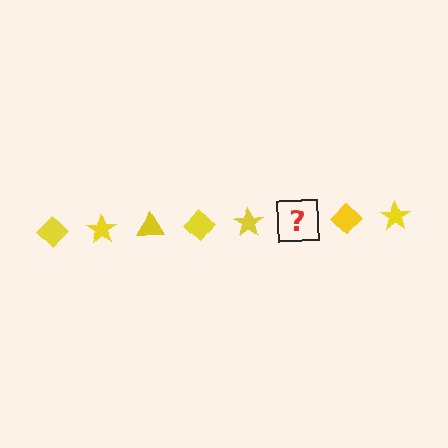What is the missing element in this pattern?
The missing element is a yellow triangle.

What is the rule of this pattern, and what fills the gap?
The rule is that the pattern cycles through diamond, star, triangle shapes in yellow. The gap should be filled with a yellow triangle.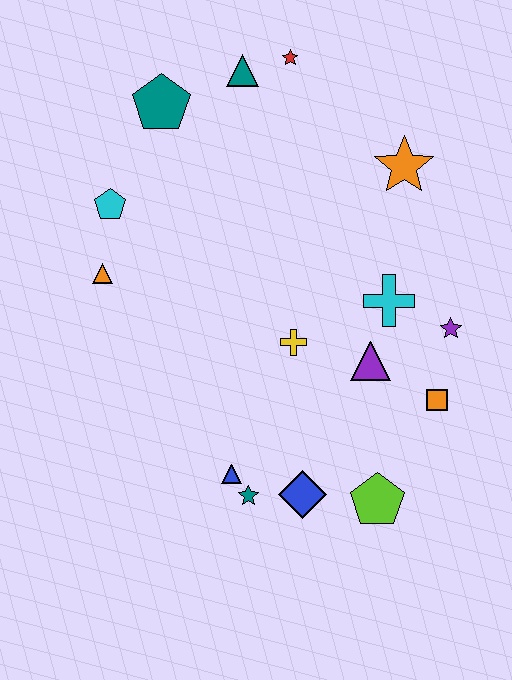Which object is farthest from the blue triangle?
The red star is farthest from the blue triangle.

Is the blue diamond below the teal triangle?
Yes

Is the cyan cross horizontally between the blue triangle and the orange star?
Yes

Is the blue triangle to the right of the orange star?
No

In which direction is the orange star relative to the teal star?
The orange star is above the teal star.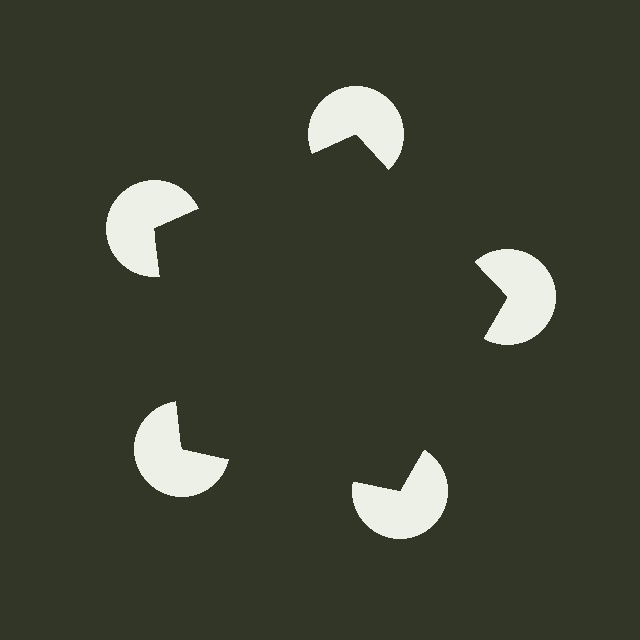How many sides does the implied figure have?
5 sides.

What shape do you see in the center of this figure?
An illusory pentagon — its edges are inferred from the aligned wedge cuts in the pac-man discs, not physically drawn.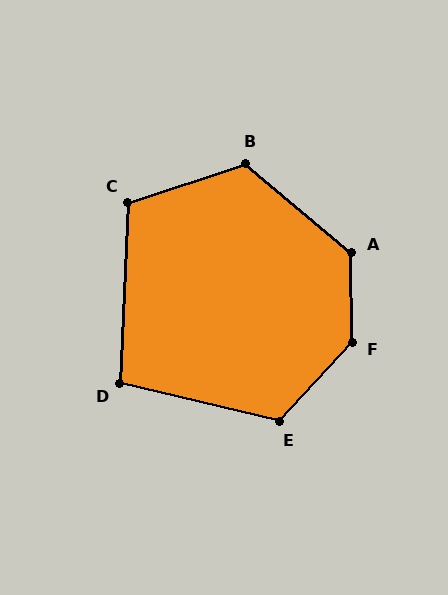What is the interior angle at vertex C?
Approximately 111 degrees (obtuse).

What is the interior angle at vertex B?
Approximately 122 degrees (obtuse).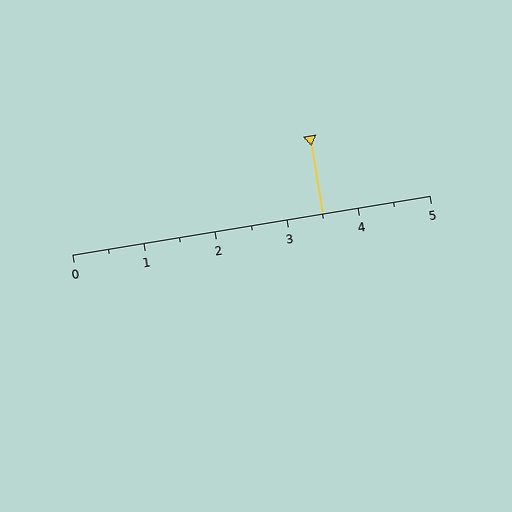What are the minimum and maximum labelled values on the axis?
The axis runs from 0 to 5.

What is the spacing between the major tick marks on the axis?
The major ticks are spaced 1 apart.